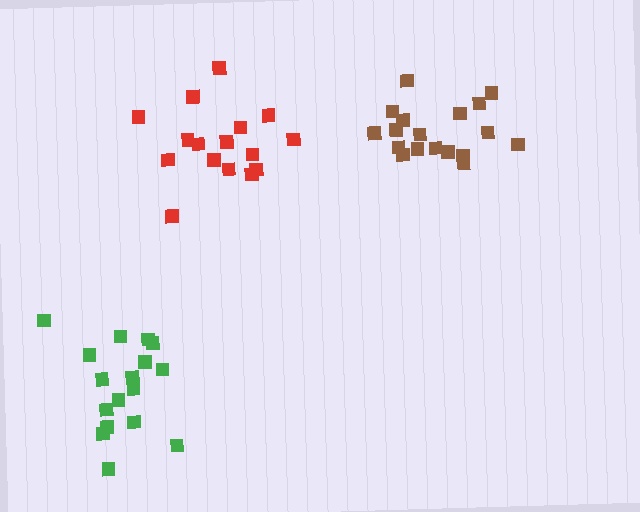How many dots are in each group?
Group 1: 16 dots, Group 2: 17 dots, Group 3: 18 dots (51 total).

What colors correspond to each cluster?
The clusters are colored: red, green, brown.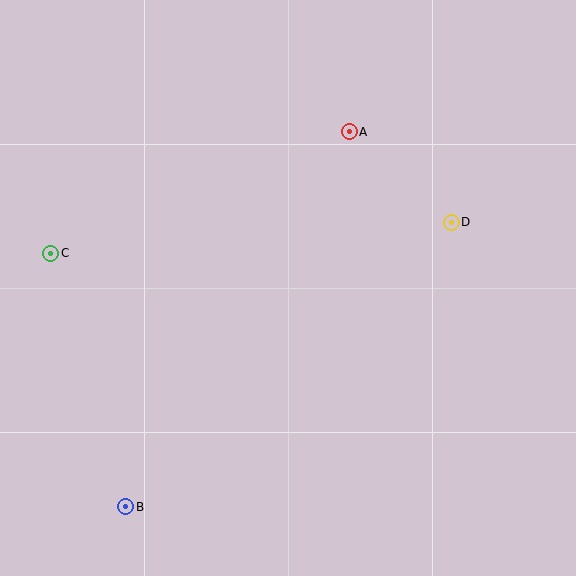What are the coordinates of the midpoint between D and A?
The midpoint between D and A is at (400, 177).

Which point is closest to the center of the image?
Point A at (349, 132) is closest to the center.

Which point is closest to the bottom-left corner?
Point B is closest to the bottom-left corner.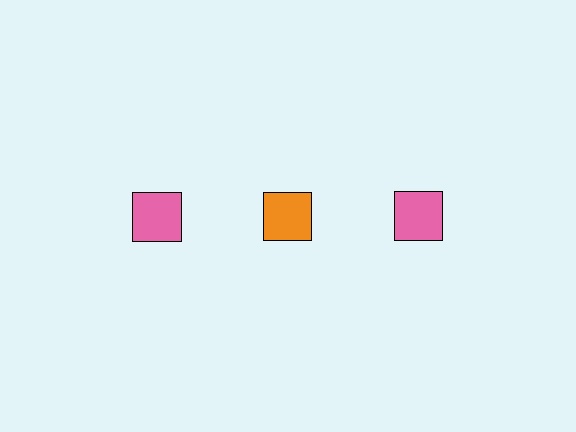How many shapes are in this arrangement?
There are 3 shapes arranged in a grid pattern.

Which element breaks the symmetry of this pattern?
The orange square in the top row, second from left column breaks the symmetry. All other shapes are pink squares.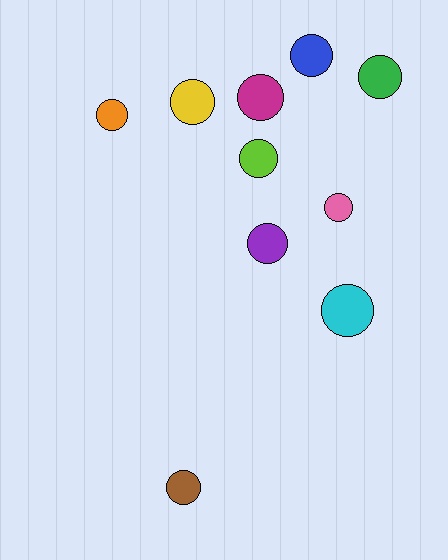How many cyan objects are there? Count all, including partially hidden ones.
There is 1 cyan object.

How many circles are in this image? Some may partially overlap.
There are 10 circles.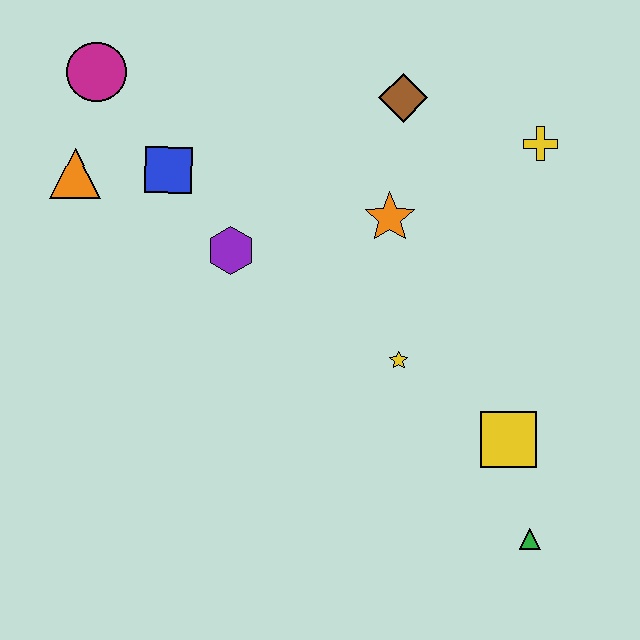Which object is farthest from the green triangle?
The magenta circle is farthest from the green triangle.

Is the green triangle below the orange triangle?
Yes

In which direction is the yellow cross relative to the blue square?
The yellow cross is to the right of the blue square.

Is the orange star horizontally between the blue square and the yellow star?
Yes